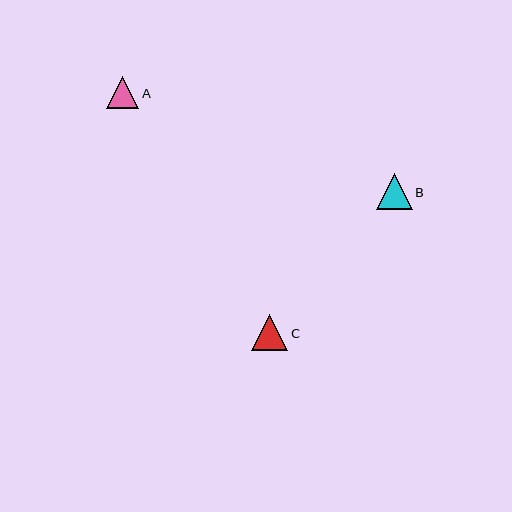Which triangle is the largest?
Triangle C is the largest with a size of approximately 36 pixels.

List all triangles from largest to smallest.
From largest to smallest: C, B, A.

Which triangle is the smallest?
Triangle A is the smallest with a size of approximately 32 pixels.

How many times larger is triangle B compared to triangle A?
Triangle B is approximately 1.1 times the size of triangle A.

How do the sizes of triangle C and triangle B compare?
Triangle C and triangle B are approximately the same size.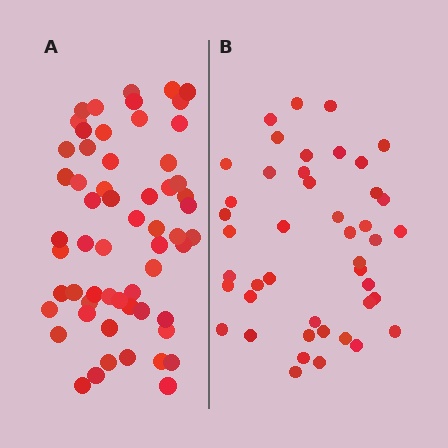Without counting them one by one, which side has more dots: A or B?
Region A (the left region) has more dots.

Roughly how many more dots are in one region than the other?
Region A has approximately 15 more dots than region B.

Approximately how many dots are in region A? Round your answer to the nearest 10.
About 60 dots. (The exact count is 59, which rounds to 60.)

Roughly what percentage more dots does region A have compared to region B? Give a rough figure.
About 35% more.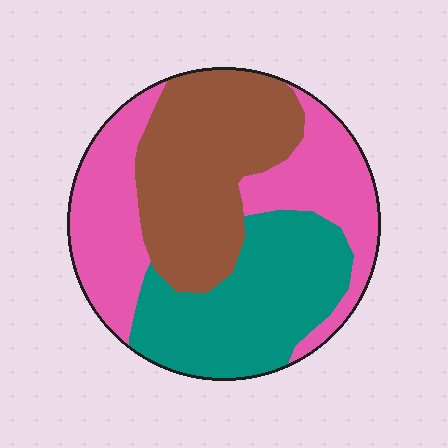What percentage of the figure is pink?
Pink covers 36% of the figure.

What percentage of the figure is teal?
Teal takes up about one third (1/3) of the figure.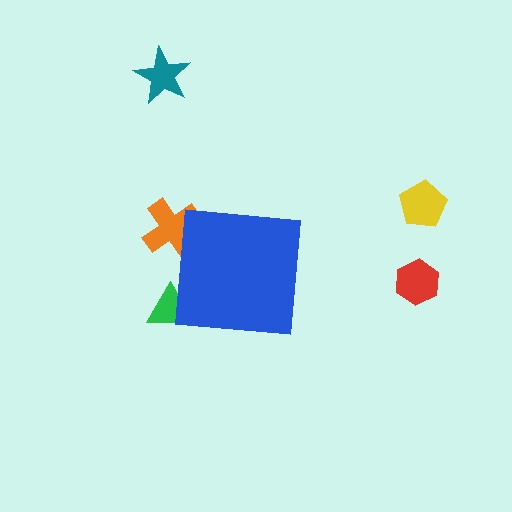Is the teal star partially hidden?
No, the teal star is fully visible.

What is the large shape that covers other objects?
A blue square.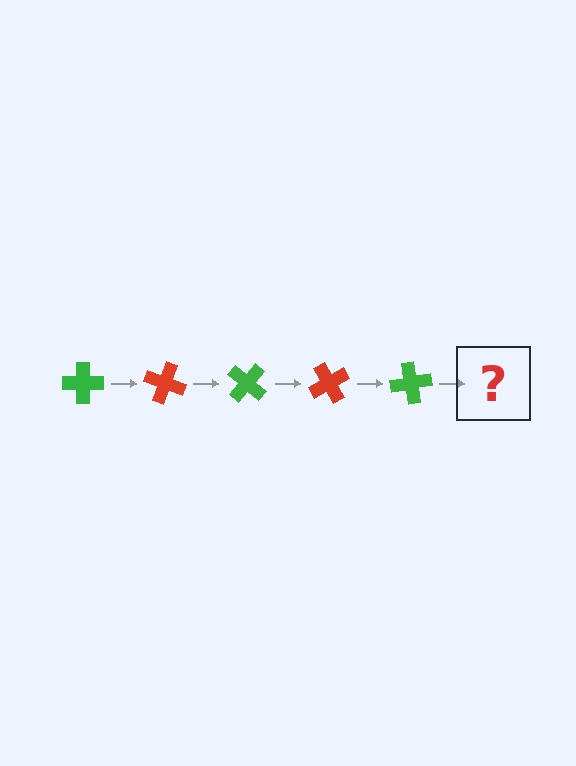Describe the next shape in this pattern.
It should be a red cross, rotated 100 degrees from the start.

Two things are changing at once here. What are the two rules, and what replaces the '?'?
The two rules are that it rotates 20 degrees each step and the color cycles through green and red. The '?' should be a red cross, rotated 100 degrees from the start.